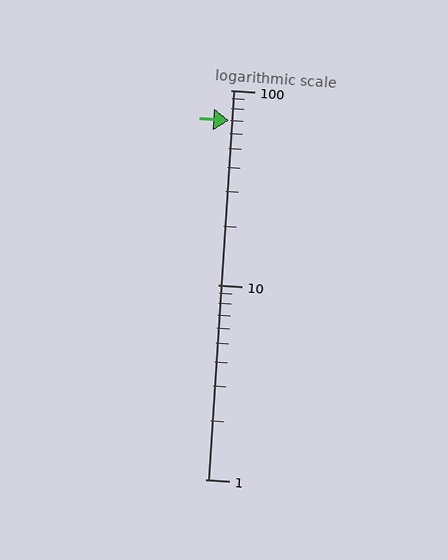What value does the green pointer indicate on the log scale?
The pointer indicates approximately 70.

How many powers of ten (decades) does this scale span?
The scale spans 2 decades, from 1 to 100.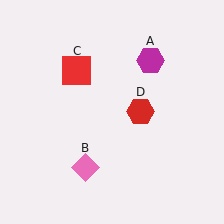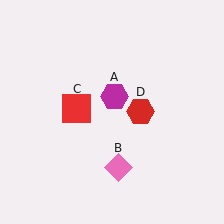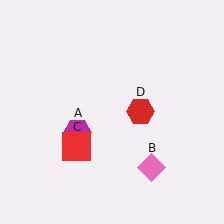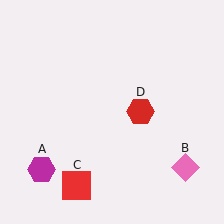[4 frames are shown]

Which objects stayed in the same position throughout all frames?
Red hexagon (object D) remained stationary.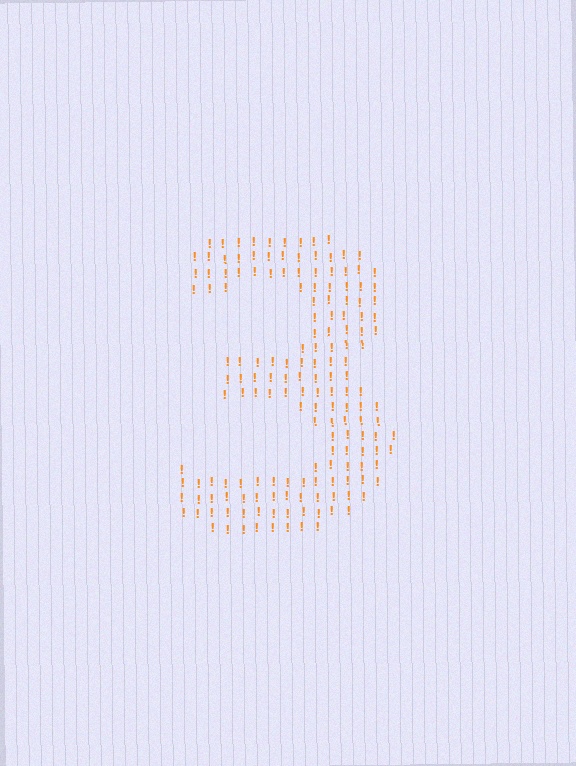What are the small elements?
The small elements are exclamation marks.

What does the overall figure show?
The overall figure shows the digit 3.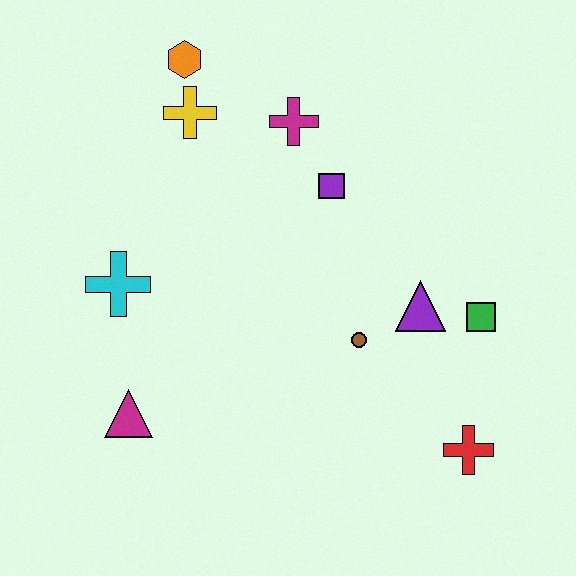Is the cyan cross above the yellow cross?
No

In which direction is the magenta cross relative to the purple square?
The magenta cross is above the purple square.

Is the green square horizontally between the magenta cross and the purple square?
No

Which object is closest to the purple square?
The magenta cross is closest to the purple square.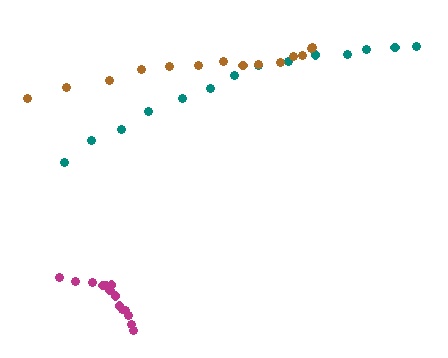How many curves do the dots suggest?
There are 3 distinct paths.